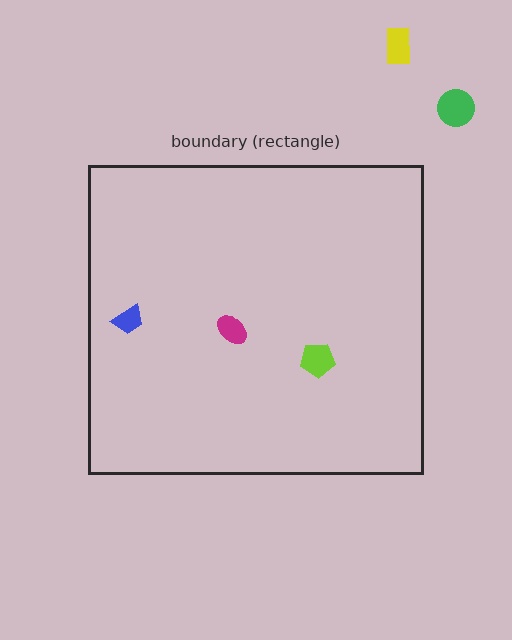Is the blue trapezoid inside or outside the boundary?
Inside.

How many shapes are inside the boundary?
3 inside, 2 outside.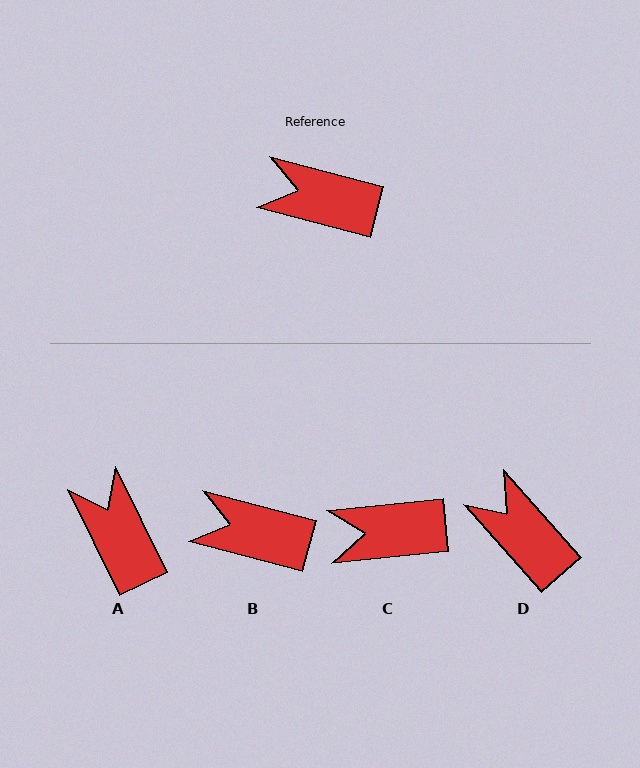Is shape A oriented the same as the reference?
No, it is off by about 49 degrees.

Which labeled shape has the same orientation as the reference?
B.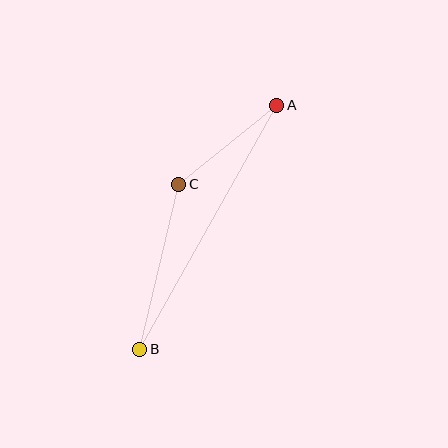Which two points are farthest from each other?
Points A and B are farthest from each other.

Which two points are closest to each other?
Points A and C are closest to each other.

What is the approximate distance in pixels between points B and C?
The distance between B and C is approximately 169 pixels.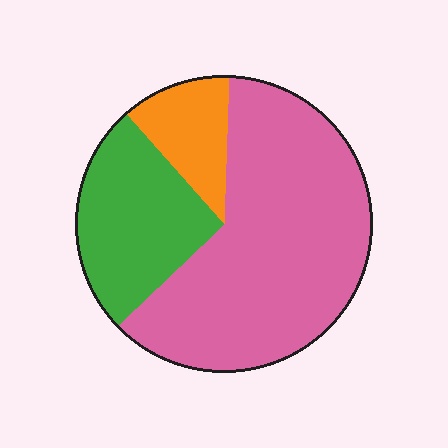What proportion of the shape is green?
Green covers 26% of the shape.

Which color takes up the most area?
Pink, at roughly 60%.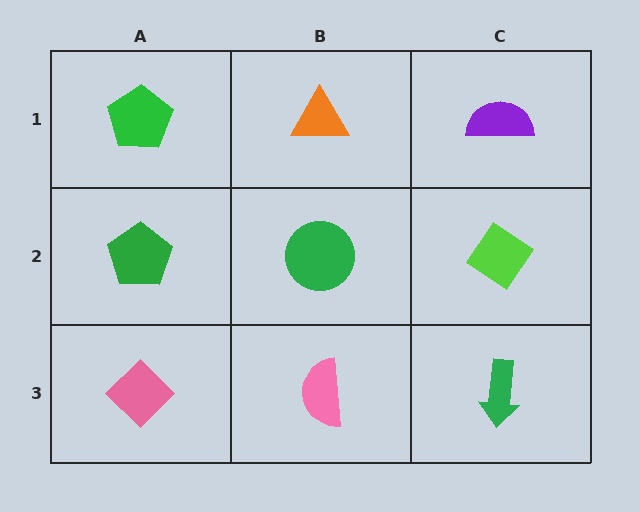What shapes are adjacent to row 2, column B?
An orange triangle (row 1, column B), a pink semicircle (row 3, column B), a green pentagon (row 2, column A), a lime diamond (row 2, column C).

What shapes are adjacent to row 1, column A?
A green pentagon (row 2, column A), an orange triangle (row 1, column B).